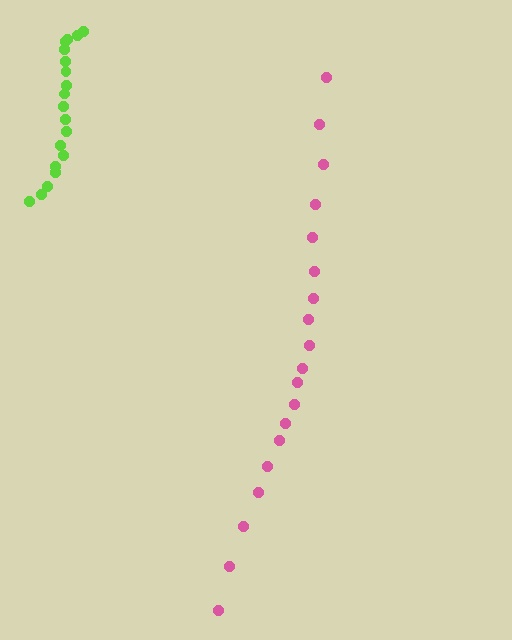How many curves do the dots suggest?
There are 2 distinct paths.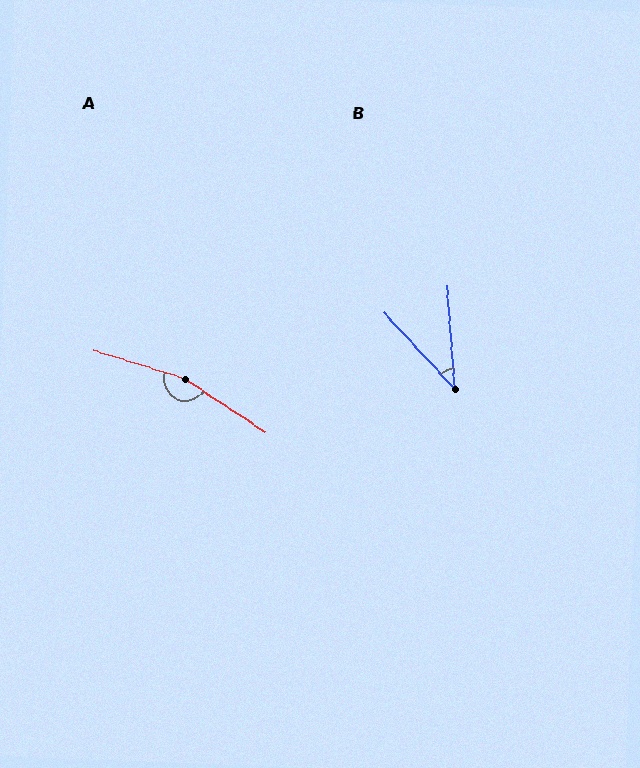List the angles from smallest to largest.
B (39°), A (163°).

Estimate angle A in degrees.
Approximately 163 degrees.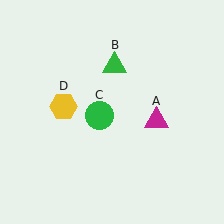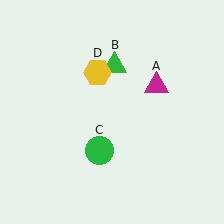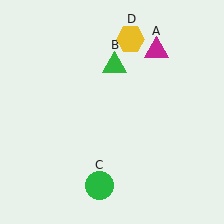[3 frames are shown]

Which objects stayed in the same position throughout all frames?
Green triangle (object B) remained stationary.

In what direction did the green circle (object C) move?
The green circle (object C) moved down.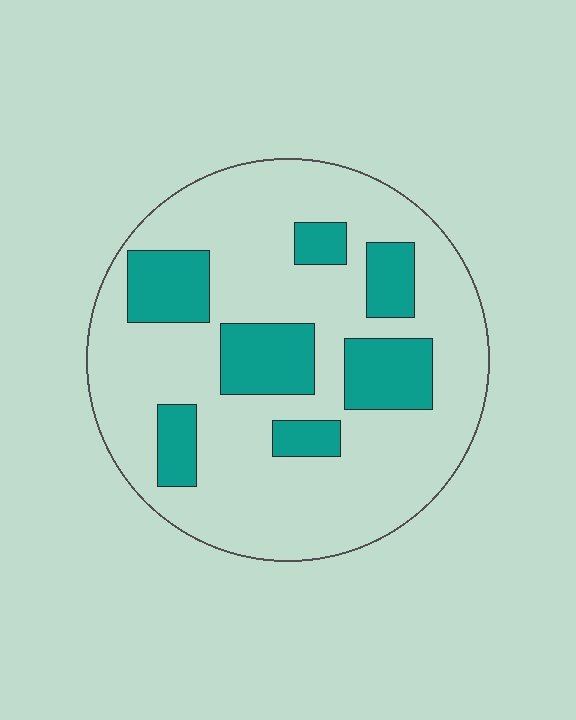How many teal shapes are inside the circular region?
7.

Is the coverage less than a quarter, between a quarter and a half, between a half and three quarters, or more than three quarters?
Less than a quarter.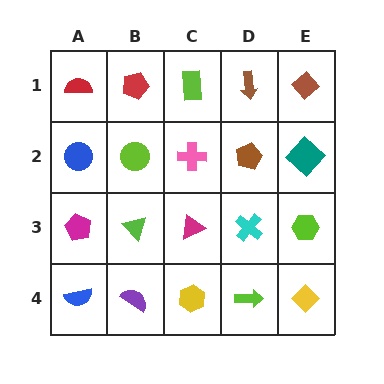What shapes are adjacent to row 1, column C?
A pink cross (row 2, column C), a red pentagon (row 1, column B), a brown arrow (row 1, column D).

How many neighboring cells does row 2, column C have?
4.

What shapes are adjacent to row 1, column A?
A blue circle (row 2, column A), a red pentagon (row 1, column B).